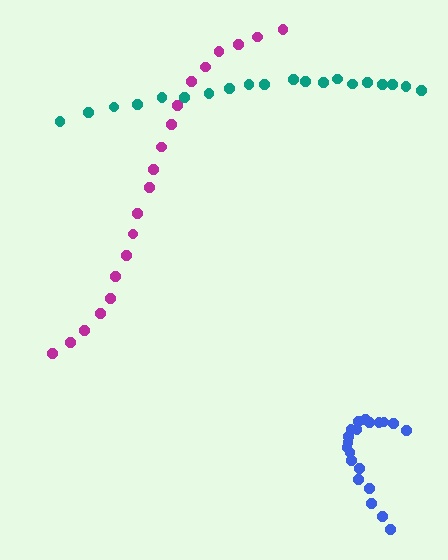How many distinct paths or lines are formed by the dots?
There are 3 distinct paths.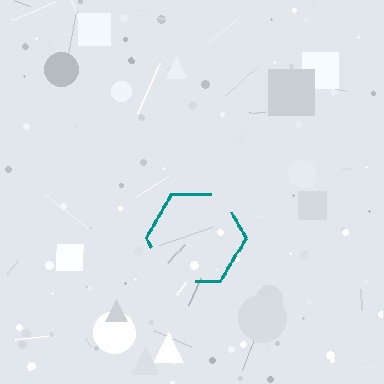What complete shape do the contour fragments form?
The contour fragments form a hexagon.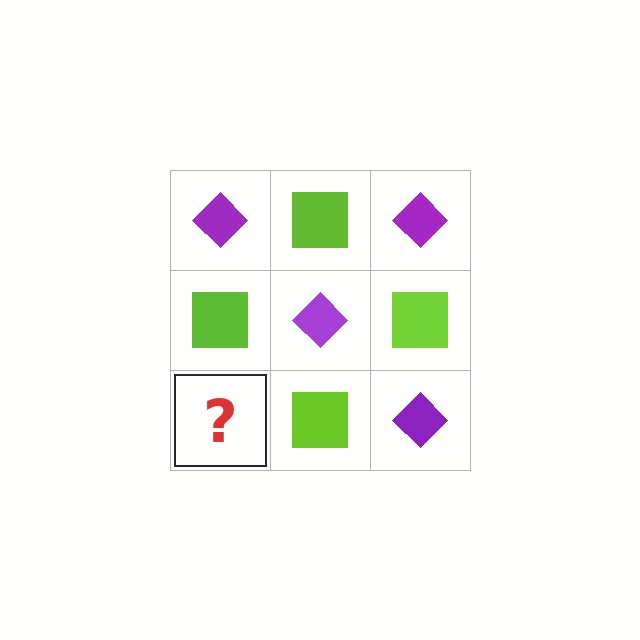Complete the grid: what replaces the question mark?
The question mark should be replaced with a purple diamond.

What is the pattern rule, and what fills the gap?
The rule is that it alternates purple diamond and lime square in a checkerboard pattern. The gap should be filled with a purple diamond.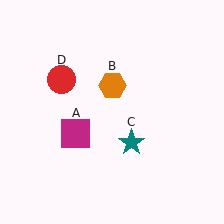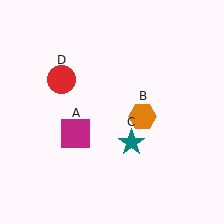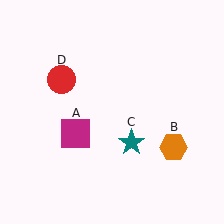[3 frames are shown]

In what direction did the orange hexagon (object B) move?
The orange hexagon (object B) moved down and to the right.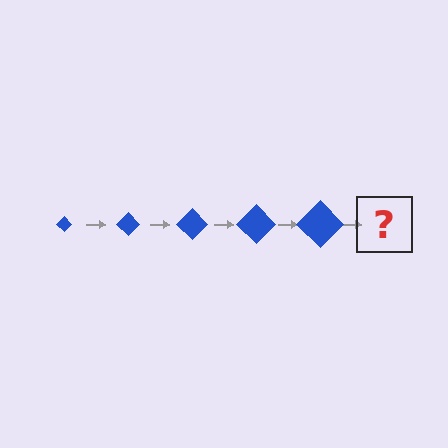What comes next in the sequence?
The next element should be a blue diamond, larger than the previous one.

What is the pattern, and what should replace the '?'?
The pattern is that the diamond gets progressively larger each step. The '?' should be a blue diamond, larger than the previous one.